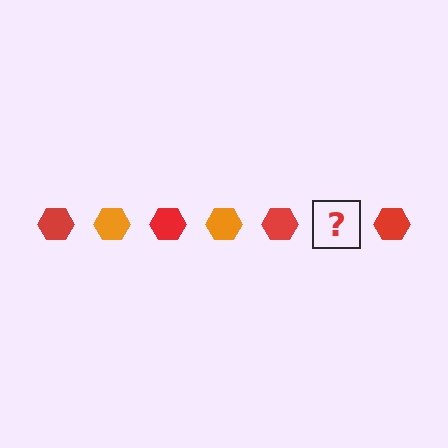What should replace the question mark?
The question mark should be replaced with an orange hexagon.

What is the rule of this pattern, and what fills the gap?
The rule is that the pattern cycles through red, orange hexagons. The gap should be filled with an orange hexagon.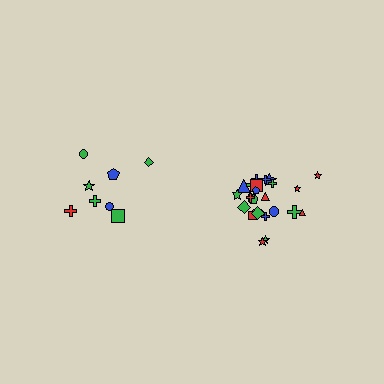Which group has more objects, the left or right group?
The right group.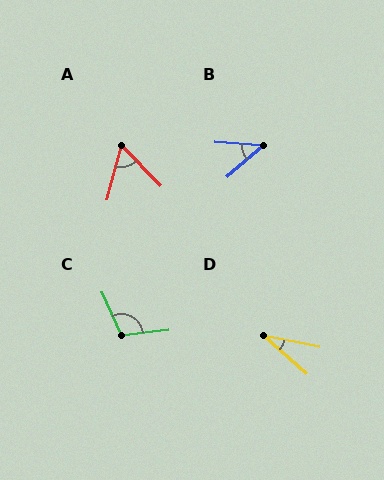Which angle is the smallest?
D, at approximately 30 degrees.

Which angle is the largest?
C, at approximately 107 degrees.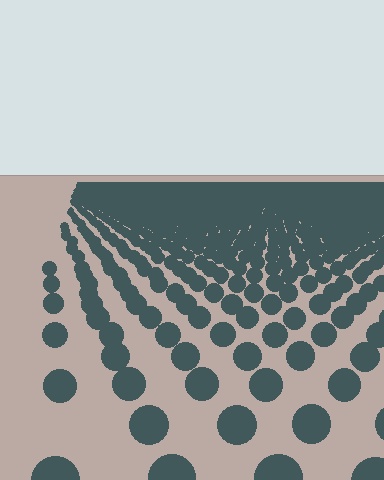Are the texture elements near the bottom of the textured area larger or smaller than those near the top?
Larger. Near the bottom, elements are closer to the viewer and appear at a bigger on-screen size.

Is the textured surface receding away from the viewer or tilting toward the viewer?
The surface is receding away from the viewer. Texture elements get smaller and denser toward the top.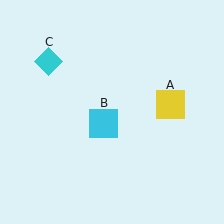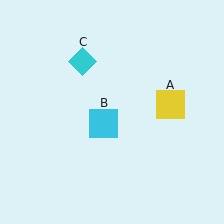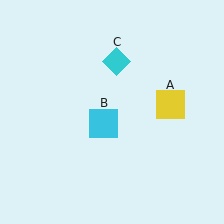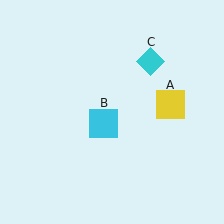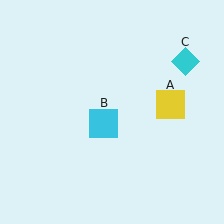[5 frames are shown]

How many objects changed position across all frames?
1 object changed position: cyan diamond (object C).